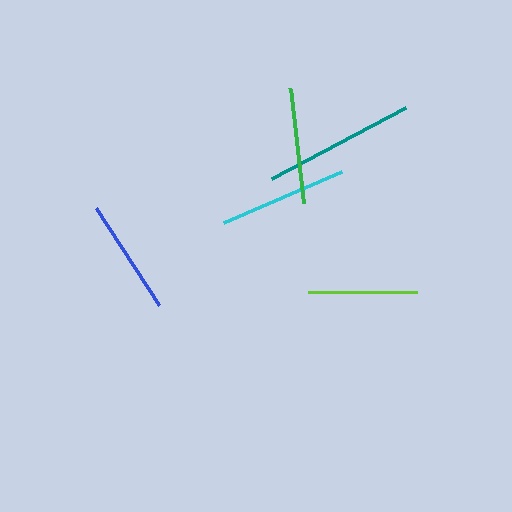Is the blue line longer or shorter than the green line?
The green line is longer than the blue line.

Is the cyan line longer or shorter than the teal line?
The teal line is longer than the cyan line.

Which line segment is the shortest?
The lime line is the shortest at approximately 109 pixels.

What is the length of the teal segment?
The teal segment is approximately 151 pixels long.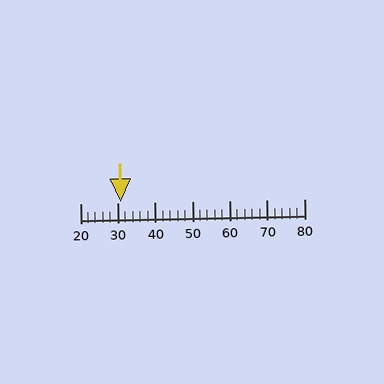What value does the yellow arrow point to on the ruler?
The yellow arrow points to approximately 31.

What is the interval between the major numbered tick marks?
The major tick marks are spaced 10 units apart.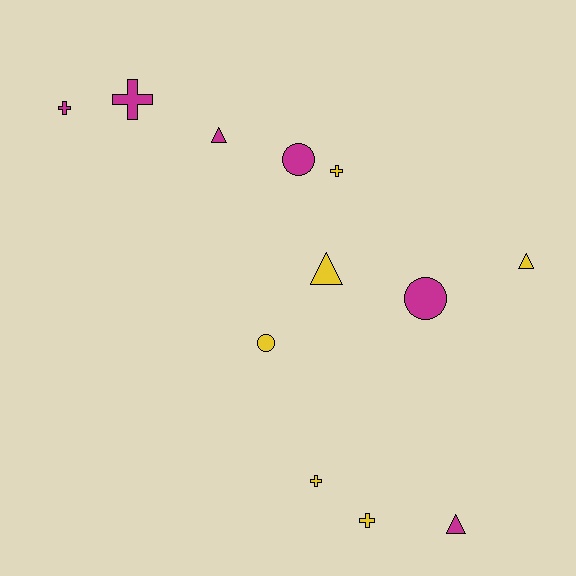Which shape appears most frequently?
Cross, with 5 objects.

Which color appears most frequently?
Magenta, with 6 objects.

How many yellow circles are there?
There is 1 yellow circle.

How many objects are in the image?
There are 12 objects.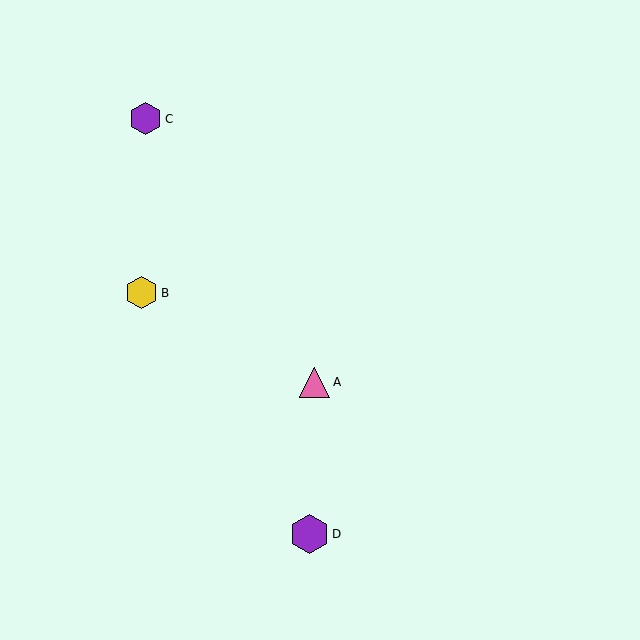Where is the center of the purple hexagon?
The center of the purple hexagon is at (309, 534).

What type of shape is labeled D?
Shape D is a purple hexagon.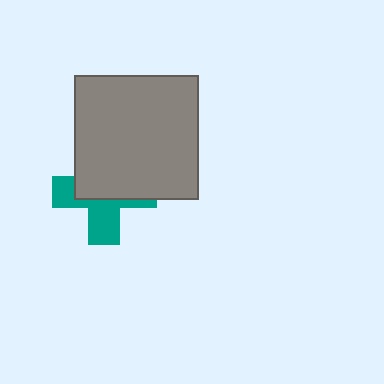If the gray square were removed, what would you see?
You would see the complete teal cross.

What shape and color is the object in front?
The object in front is a gray square.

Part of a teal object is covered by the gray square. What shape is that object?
It is a cross.